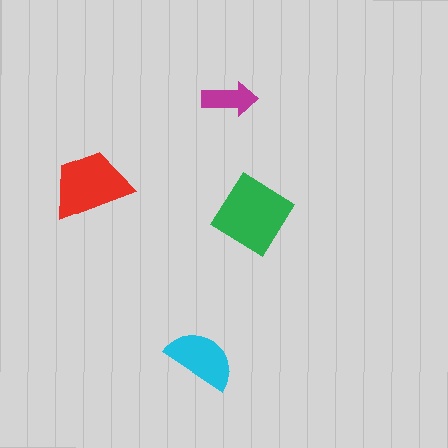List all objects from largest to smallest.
The green diamond, the red trapezoid, the cyan semicircle, the magenta arrow.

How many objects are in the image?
There are 4 objects in the image.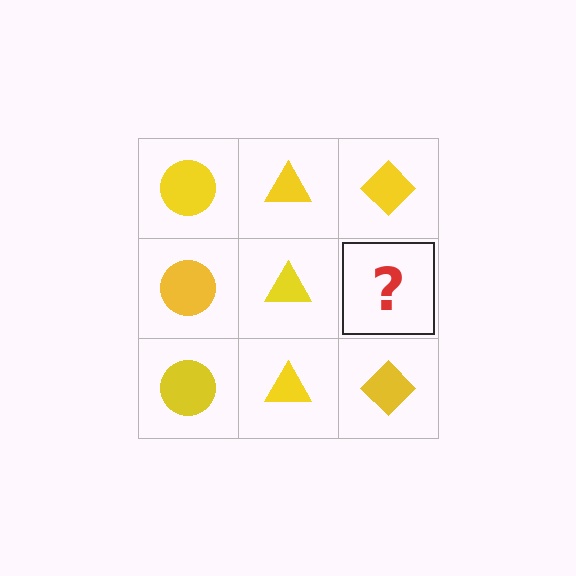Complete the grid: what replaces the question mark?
The question mark should be replaced with a yellow diamond.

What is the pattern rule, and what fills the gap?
The rule is that each column has a consistent shape. The gap should be filled with a yellow diamond.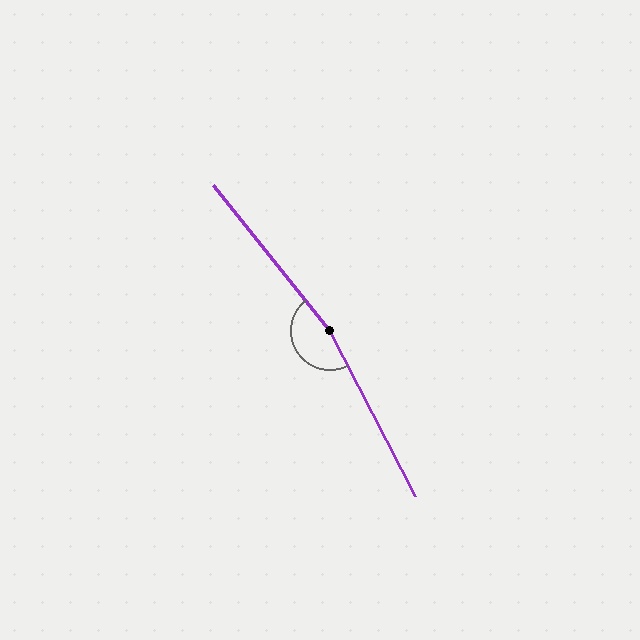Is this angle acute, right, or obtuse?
It is obtuse.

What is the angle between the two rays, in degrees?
Approximately 168 degrees.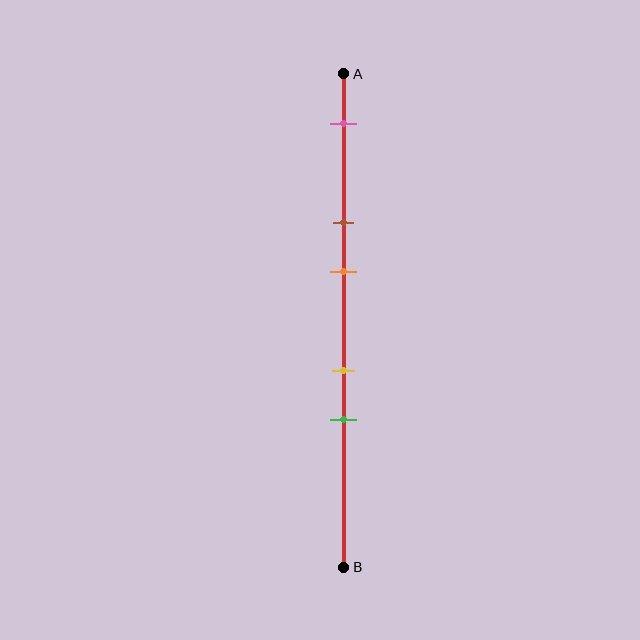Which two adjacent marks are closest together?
The yellow and green marks are the closest adjacent pair.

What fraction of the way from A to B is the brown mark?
The brown mark is approximately 30% (0.3) of the way from A to B.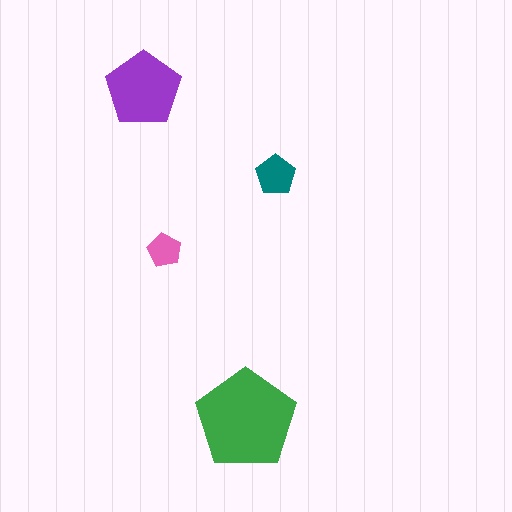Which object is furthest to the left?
The purple pentagon is leftmost.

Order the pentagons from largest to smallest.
the green one, the purple one, the teal one, the pink one.